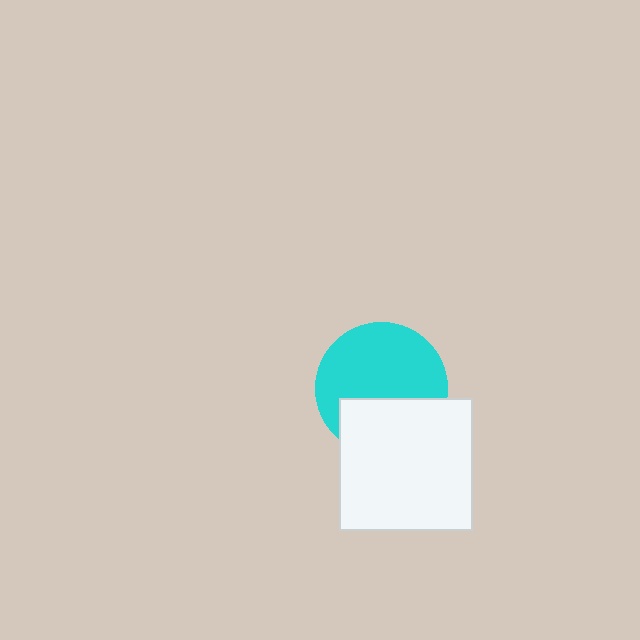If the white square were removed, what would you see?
You would see the complete cyan circle.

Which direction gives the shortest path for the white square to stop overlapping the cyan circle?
Moving down gives the shortest separation.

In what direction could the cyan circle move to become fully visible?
The cyan circle could move up. That would shift it out from behind the white square entirely.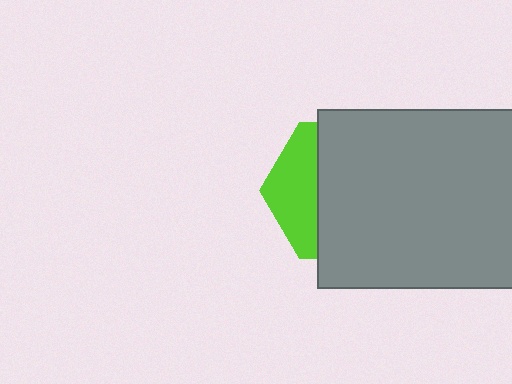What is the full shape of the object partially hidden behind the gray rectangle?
The partially hidden object is a lime hexagon.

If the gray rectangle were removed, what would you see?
You would see the complete lime hexagon.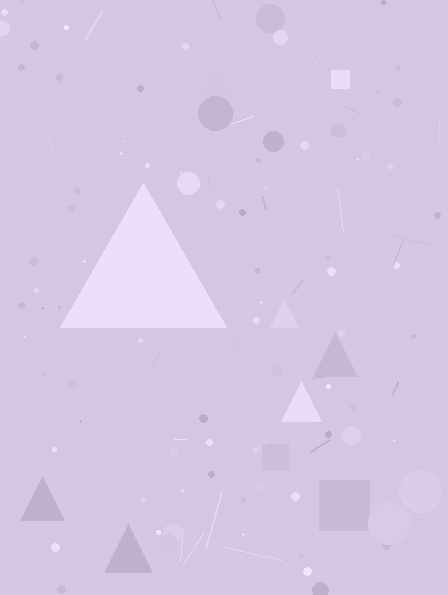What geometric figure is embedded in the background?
A triangle is embedded in the background.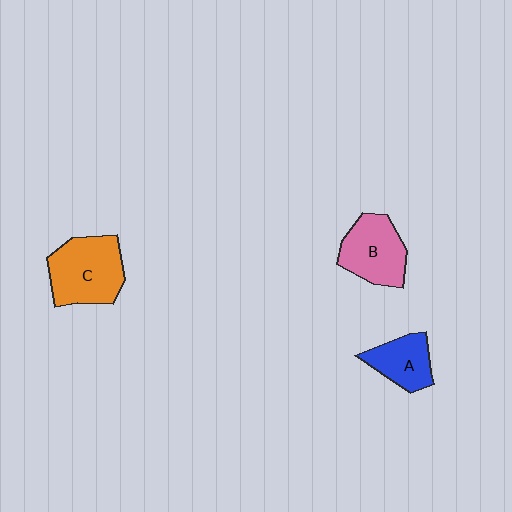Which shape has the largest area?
Shape C (orange).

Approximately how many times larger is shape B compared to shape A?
Approximately 1.4 times.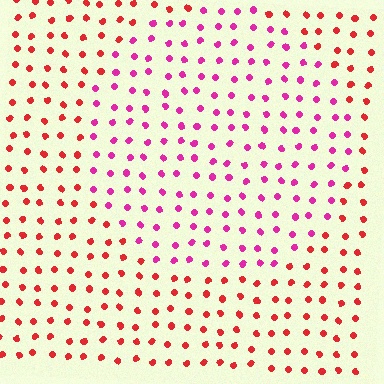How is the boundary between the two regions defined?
The boundary is defined purely by a slight shift in hue (about 39 degrees). Spacing, size, and orientation are identical on both sides.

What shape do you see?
I see a circle.